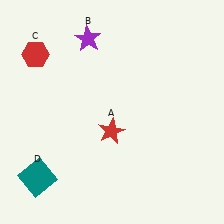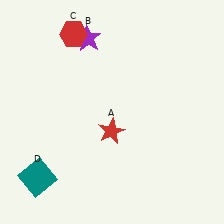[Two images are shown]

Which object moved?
The red hexagon (C) moved right.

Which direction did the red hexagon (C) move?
The red hexagon (C) moved right.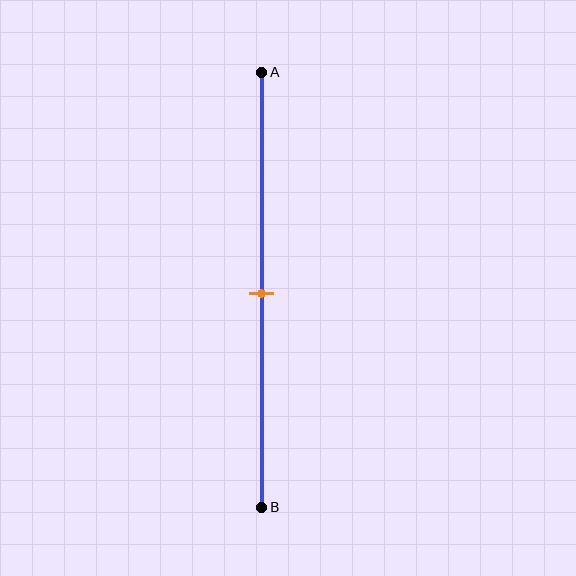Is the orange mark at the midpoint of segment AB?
Yes, the mark is approximately at the midpoint.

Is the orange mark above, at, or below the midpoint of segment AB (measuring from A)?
The orange mark is approximately at the midpoint of segment AB.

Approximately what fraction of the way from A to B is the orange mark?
The orange mark is approximately 50% of the way from A to B.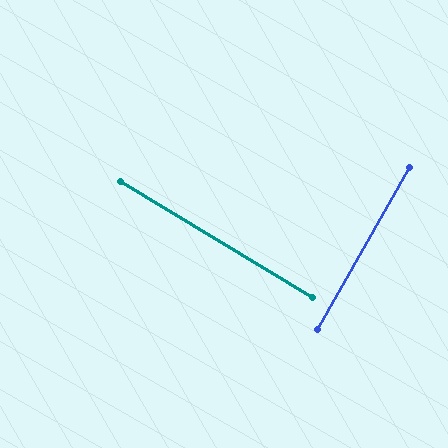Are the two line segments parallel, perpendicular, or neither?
Perpendicular — they meet at approximately 89°.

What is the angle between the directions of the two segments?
Approximately 89 degrees.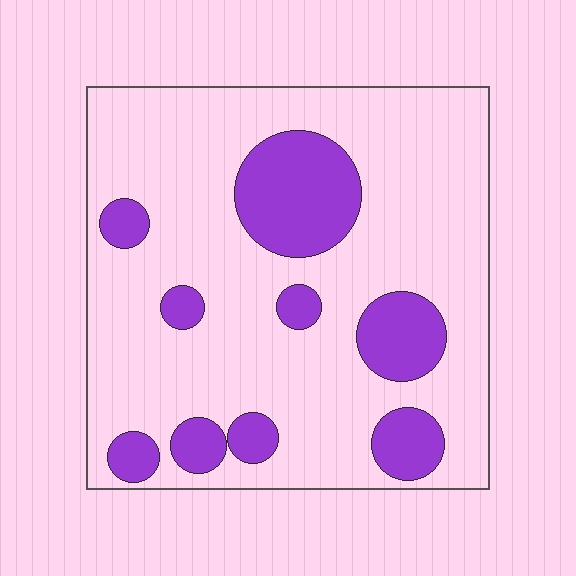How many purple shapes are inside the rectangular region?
9.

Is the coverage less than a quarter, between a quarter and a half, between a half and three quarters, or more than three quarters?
Less than a quarter.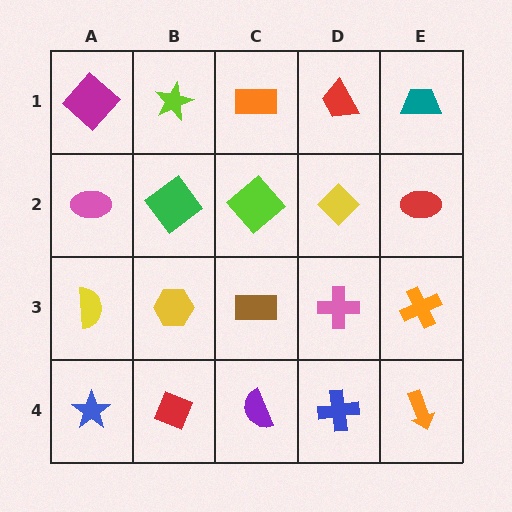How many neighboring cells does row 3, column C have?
4.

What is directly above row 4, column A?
A yellow semicircle.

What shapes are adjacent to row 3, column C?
A lime diamond (row 2, column C), a purple semicircle (row 4, column C), a yellow hexagon (row 3, column B), a pink cross (row 3, column D).